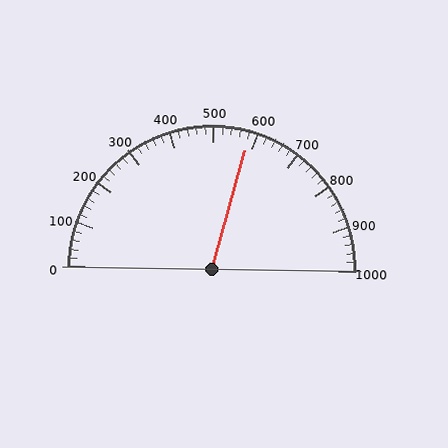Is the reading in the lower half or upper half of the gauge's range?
The reading is in the upper half of the range (0 to 1000).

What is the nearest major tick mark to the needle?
The nearest major tick mark is 600.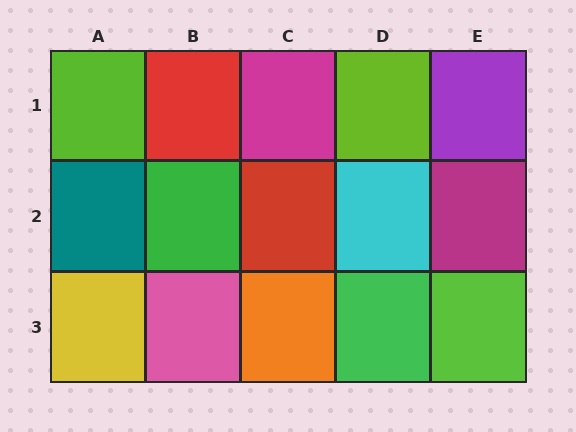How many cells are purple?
1 cell is purple.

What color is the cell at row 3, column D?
Green.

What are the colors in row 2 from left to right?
Teal, green, red, cyan, magenta.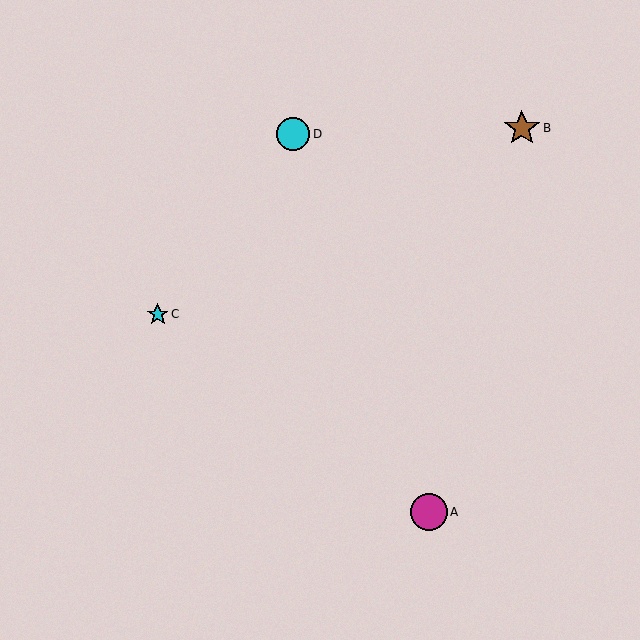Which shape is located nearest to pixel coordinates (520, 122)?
The brown star (labeled B) at (522, 128) is nearest to that location.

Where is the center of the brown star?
The center of the brown star is at (522, 128).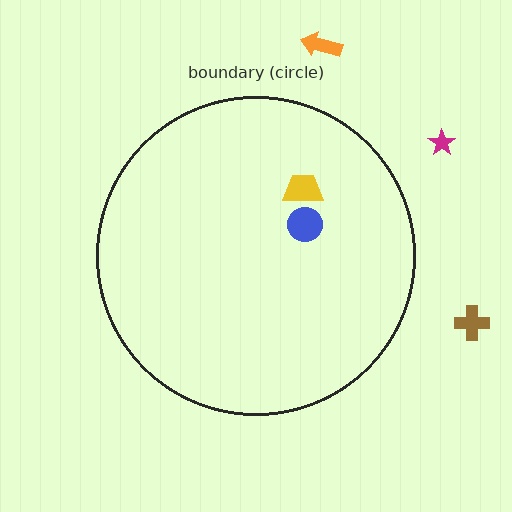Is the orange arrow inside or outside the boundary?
Outside.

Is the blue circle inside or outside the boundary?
Inside.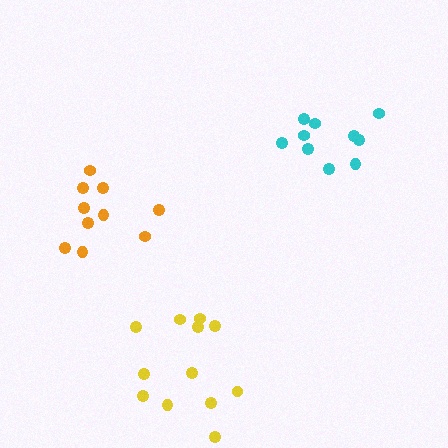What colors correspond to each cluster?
The clusters are colored: cyan, yellow, orange.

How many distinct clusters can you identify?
There are 3 distinct clusters.